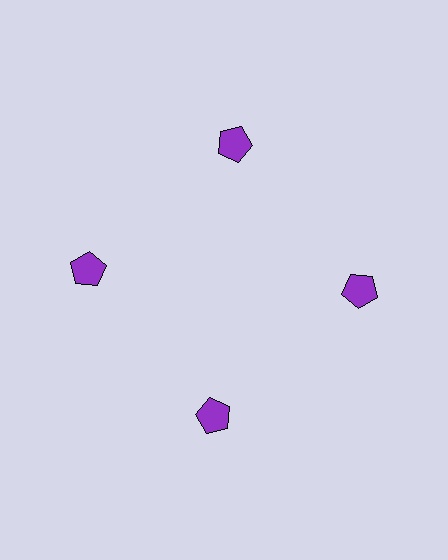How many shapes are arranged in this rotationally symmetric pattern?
There are 4 shapes, arranged in 4 groups of 1.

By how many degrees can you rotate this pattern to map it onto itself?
The pattern maps onto itself every 90 degrees of rotation.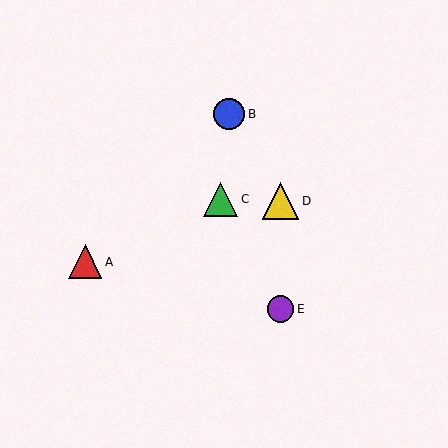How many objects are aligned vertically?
2 objects (D, E) are aligned vertically.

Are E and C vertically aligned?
No, E is at x≈280 and C is at x≈221.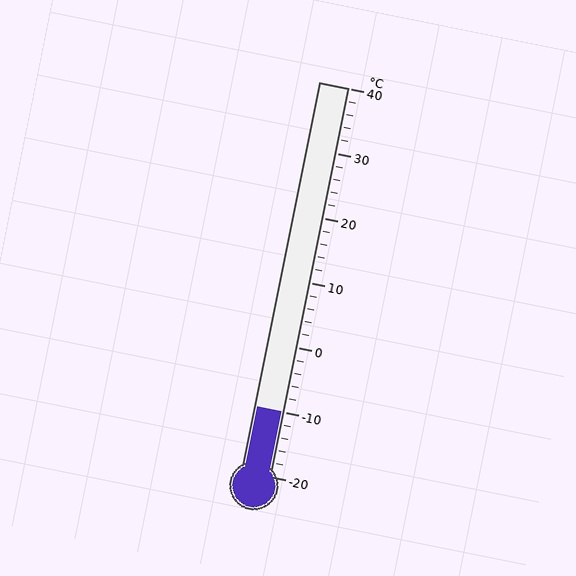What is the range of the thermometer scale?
The thermometer scale ranges from -20°C to 40°C.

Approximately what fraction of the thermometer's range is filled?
The thermometer is filled to approximately 15% of its range.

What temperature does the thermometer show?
The thermometer shows approximately -10°C.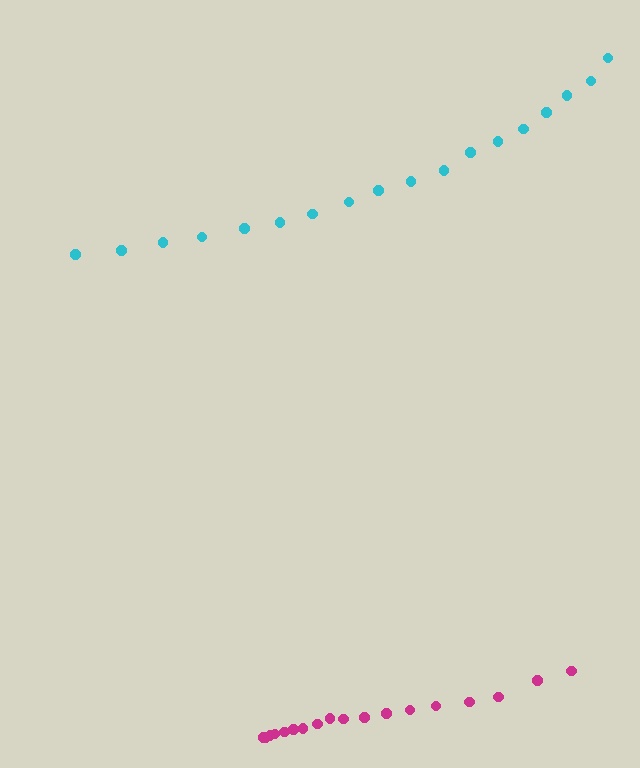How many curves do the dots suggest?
There are 2 distinct paths.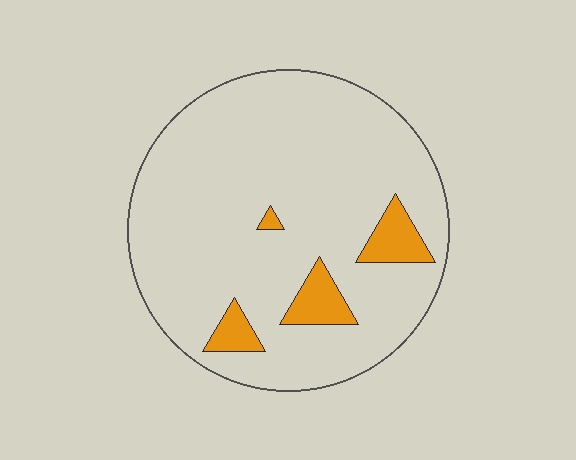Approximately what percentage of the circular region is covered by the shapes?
Approximately 10%.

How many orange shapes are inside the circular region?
4.